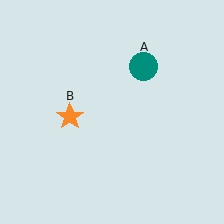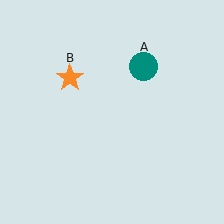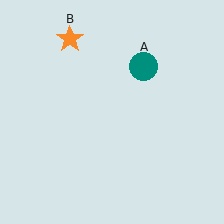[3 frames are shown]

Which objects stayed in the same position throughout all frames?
Teal circle (object A) remained stationary.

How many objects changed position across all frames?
1 object changed position: orange star (object B).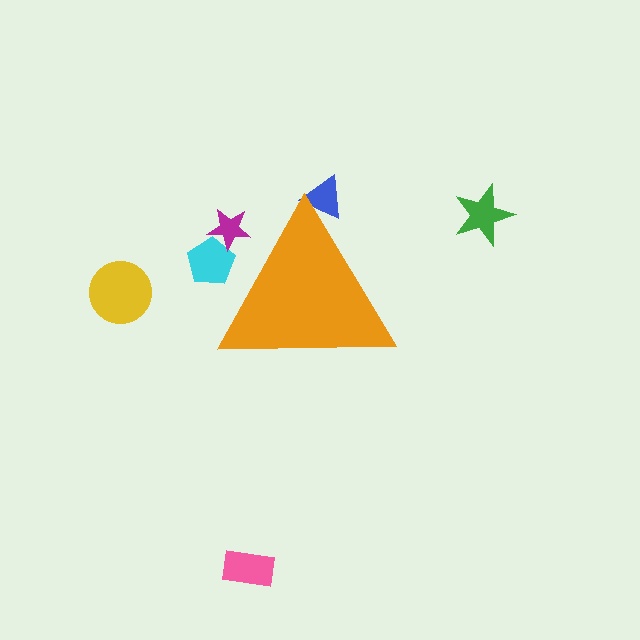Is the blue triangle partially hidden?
Yes, the blue triangle is partially hidden behind the orange triangle.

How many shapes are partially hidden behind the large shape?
3 shapes are partially hidden.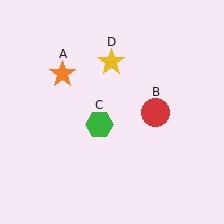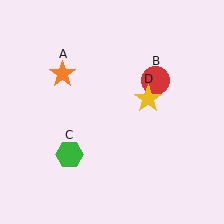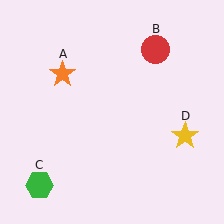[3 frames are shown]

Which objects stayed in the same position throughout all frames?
Orange star (object A) remained stationary.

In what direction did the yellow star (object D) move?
The yellow star (object D) moved down and to the right.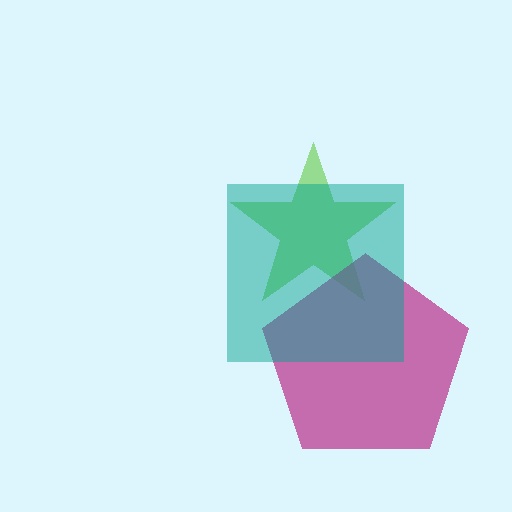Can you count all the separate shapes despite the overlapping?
Yes, there are 3 separate shapes.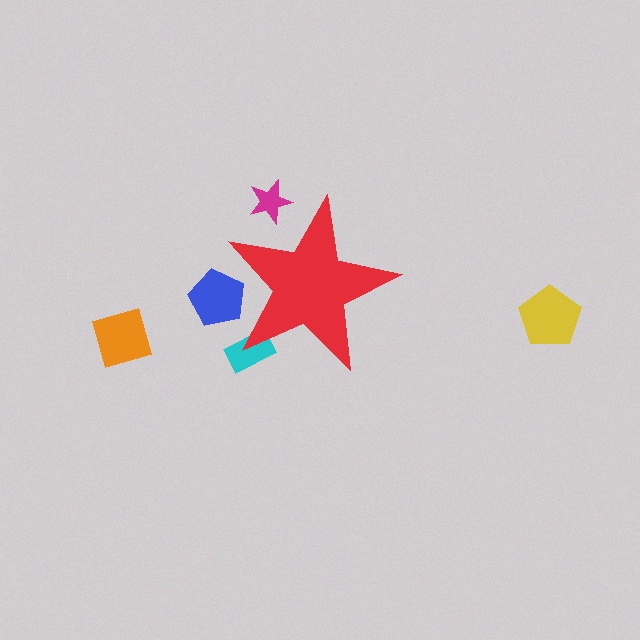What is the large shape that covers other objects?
A red star.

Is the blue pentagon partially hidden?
Yes, the blue pentagon is partially hidden behind the red star.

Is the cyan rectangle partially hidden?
Yes, the cyan rectangle is partially hidden behind the red star.